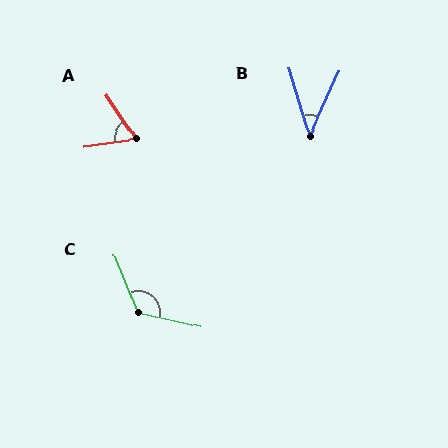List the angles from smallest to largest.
B (41°), A (64°), C (125°).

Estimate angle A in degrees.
Approximately 64 degrees.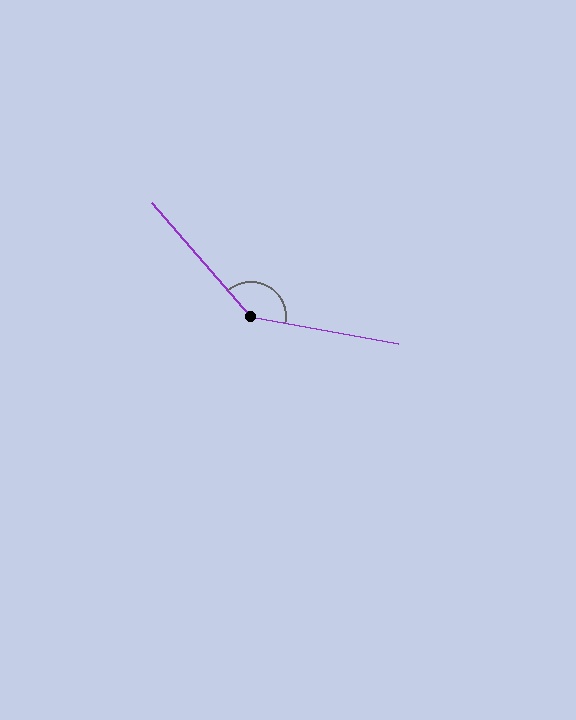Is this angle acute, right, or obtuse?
It is obtuse.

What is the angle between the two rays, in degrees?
Approximately 142 degrees.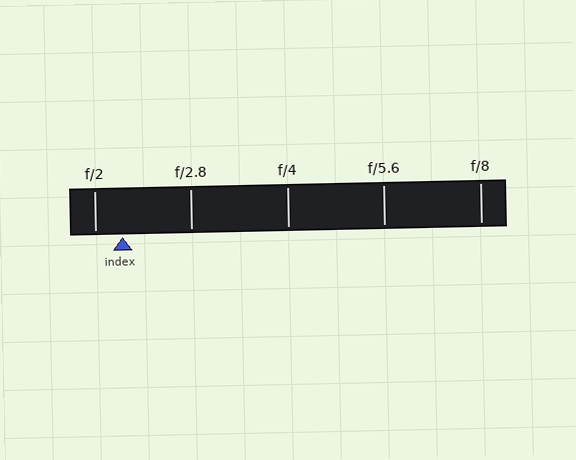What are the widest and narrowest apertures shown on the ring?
The widest aperture shown is f/2 and the narrowest is f/8.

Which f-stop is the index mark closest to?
The index mark is closest to f/2.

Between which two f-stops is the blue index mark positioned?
The index mark is between f/2 and f/2.8.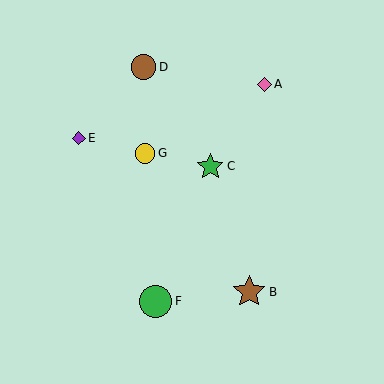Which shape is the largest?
The brown star (labeled B) is the largest.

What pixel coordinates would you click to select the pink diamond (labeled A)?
Click at (264, 84) to select the pink diamond A.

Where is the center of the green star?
The center of the green star is at (210, 166).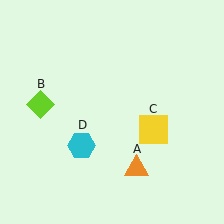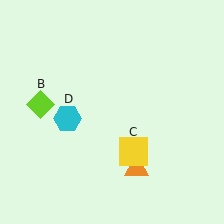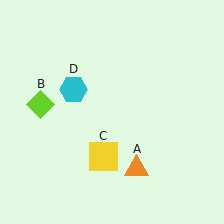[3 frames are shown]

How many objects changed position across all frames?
2 objects changed position: yellow square (object C), cyan hexagon (object D).